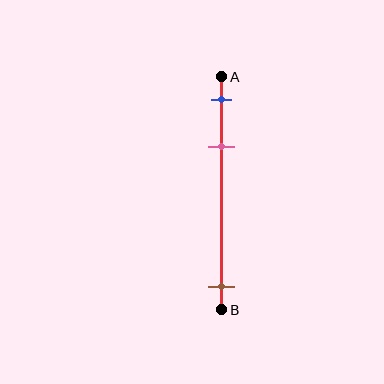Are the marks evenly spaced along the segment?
No, the marks are not evenly spaced.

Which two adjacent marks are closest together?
The blue and pink marks are the closest adjacent pair.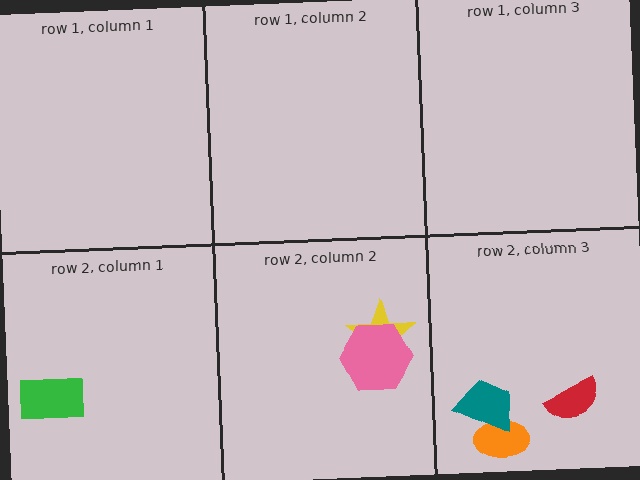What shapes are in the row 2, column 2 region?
The yellow star, the pink hexagon.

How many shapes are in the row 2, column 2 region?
2.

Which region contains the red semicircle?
The row 2, column 3 region.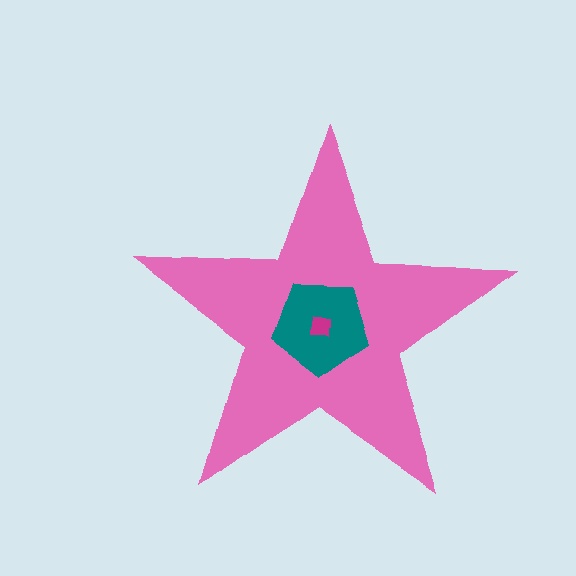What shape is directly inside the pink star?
The teal pentagon.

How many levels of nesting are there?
3.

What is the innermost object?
The magenta square.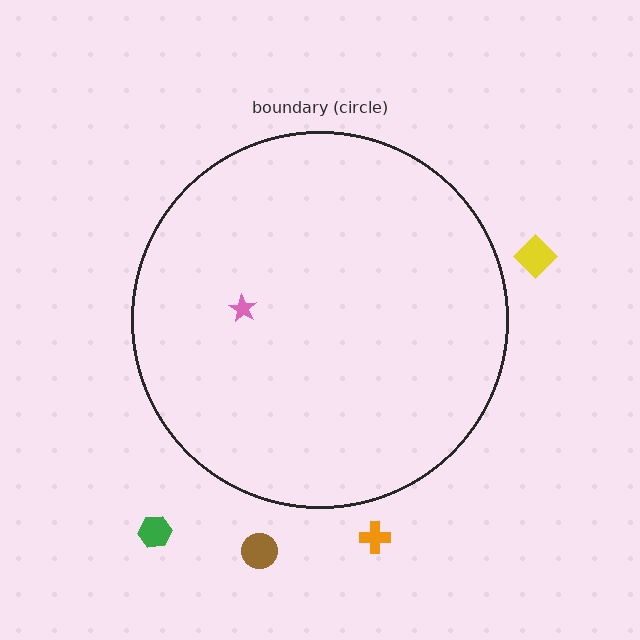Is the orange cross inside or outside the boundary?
Outside.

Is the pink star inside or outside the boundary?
Inside.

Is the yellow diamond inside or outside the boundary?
Outside.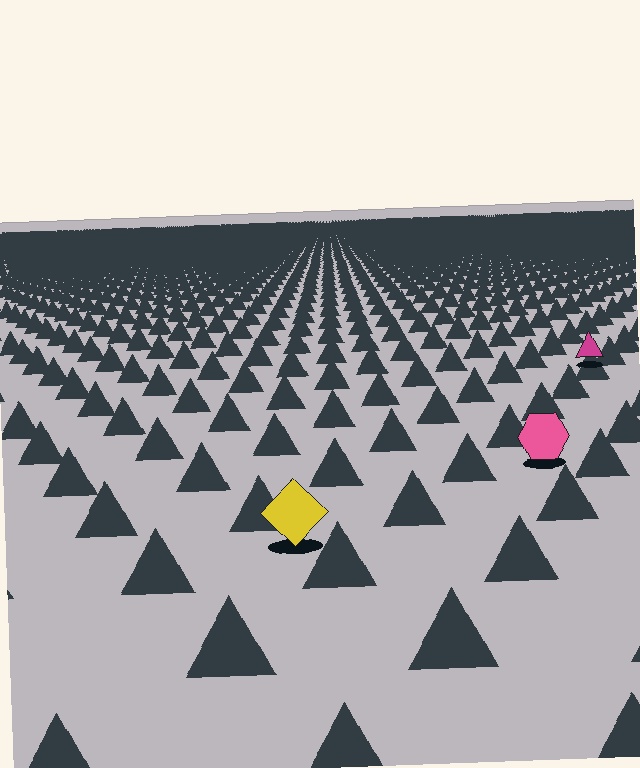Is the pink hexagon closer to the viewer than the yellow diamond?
No. The yellow diamond is closer — you can tell from the texture gradient: the ground texture is coarser near it.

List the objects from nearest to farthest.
From nearest to farthest: the yellow diamond, the pink hexagon, the magenta triangle.